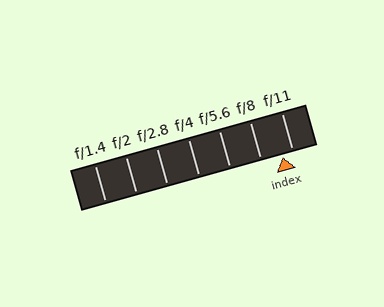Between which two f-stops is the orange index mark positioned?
The index mark is between f/8 and f/11.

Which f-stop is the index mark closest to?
The index mark is closest to f/11.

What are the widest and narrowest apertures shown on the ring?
The widest aperture shown is f/1.4 and the narrowest is f/11.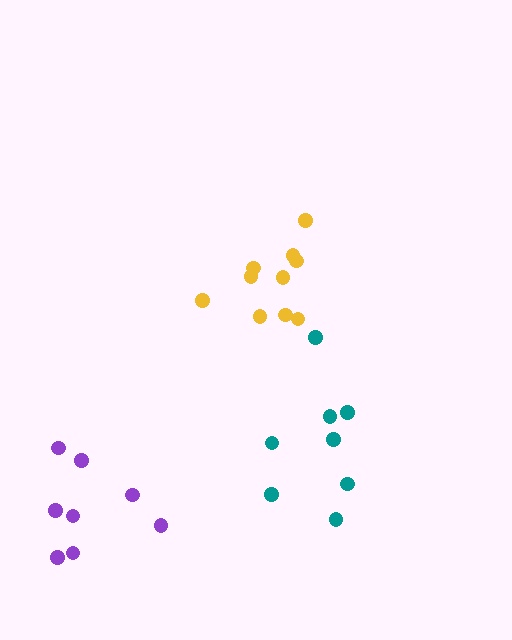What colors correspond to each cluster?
The clusters are colored: teal, yellow, purple.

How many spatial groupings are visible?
There are 3 spatial groupings.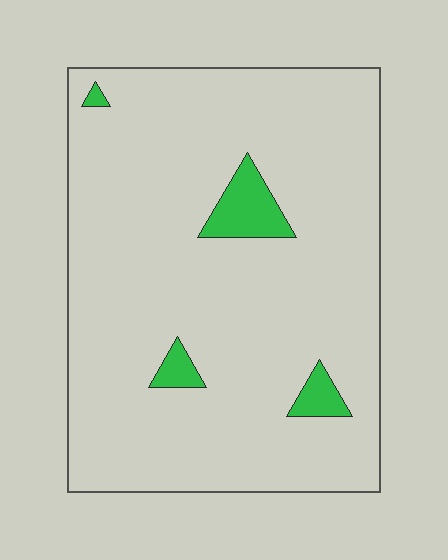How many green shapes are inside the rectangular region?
4.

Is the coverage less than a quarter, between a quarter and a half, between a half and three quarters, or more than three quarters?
Less than a quarter.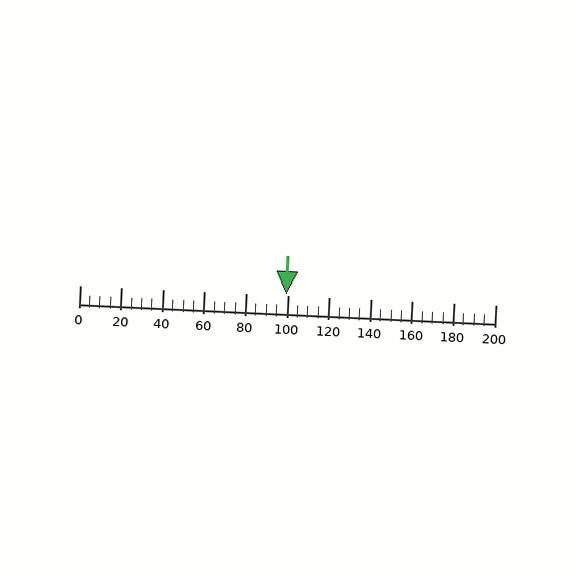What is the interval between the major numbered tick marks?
The major tick marks are spaced 20 units apart.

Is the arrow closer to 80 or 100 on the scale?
The arrow is closer to 100.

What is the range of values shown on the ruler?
The ruler shows values from 0 to 200.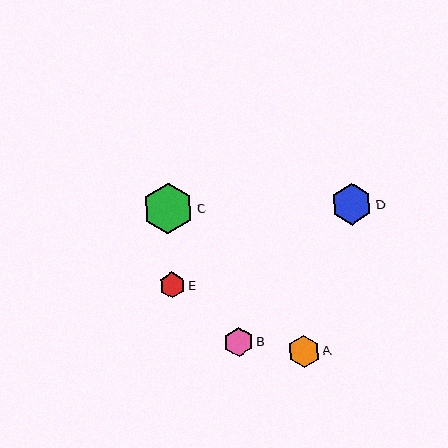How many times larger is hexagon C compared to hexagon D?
Hexagon C is approximately 1.2 times the size of hexagon D.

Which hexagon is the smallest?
Hexagon E is the smallest with a size of approximately 26 pixels.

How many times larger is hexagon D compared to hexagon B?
Hexagon D is approximately 1.4 times the size of hexagon B.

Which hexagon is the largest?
Hexagon C is the largest with a size of approximately 51 pixels.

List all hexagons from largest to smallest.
From largest to smallest: C, D, A, B, E.